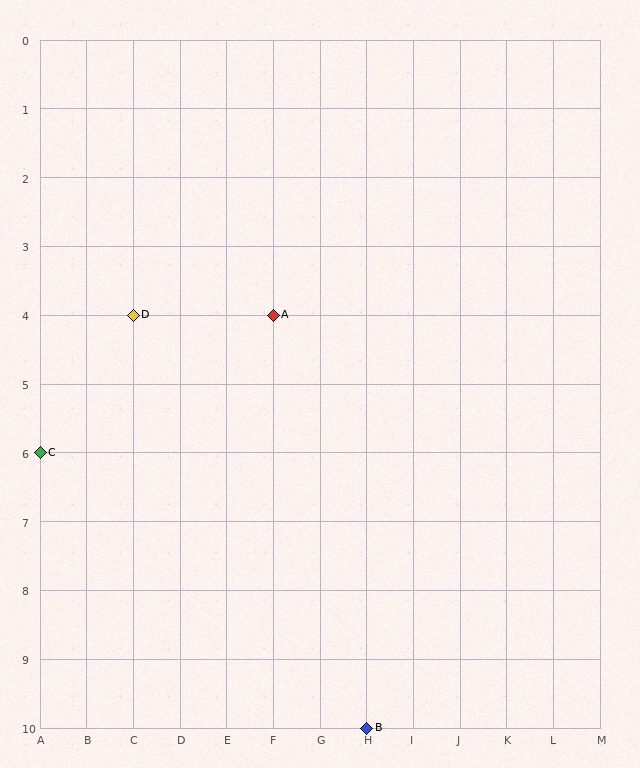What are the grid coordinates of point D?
Point D is at grid coordinates (C, 4).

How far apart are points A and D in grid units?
Points A and D are 3 columns apart.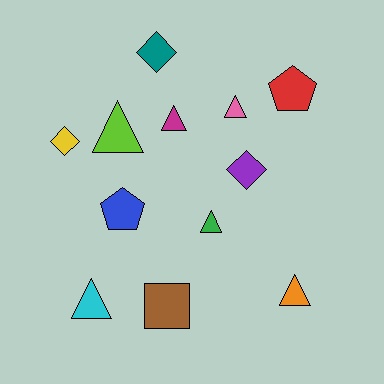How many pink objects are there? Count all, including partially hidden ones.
There is 1 pink object.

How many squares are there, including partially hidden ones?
There is 1 square.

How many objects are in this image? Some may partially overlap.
There are 12 objects.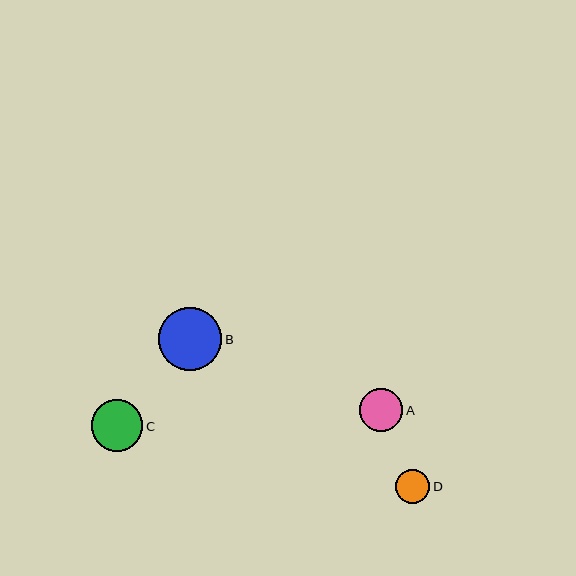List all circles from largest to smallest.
From largest to smallest: B, C, A, D.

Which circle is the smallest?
Circle D is the smallest with a size of approximately 34 pixels.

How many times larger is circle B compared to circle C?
Circle B is approximately 1.2 times the size of circle C.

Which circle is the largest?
Circle B is the largest with a size of approximately 63 pixels.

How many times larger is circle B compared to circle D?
Circle B is approximately 1.9 times the size of circle D.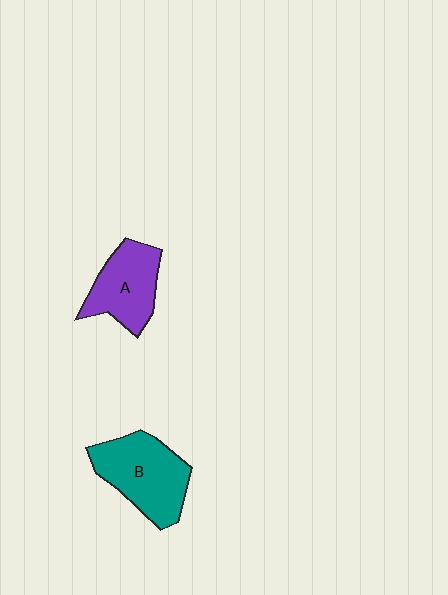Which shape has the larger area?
Shape B (teal).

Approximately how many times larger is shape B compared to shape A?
Approximately 1.3 times.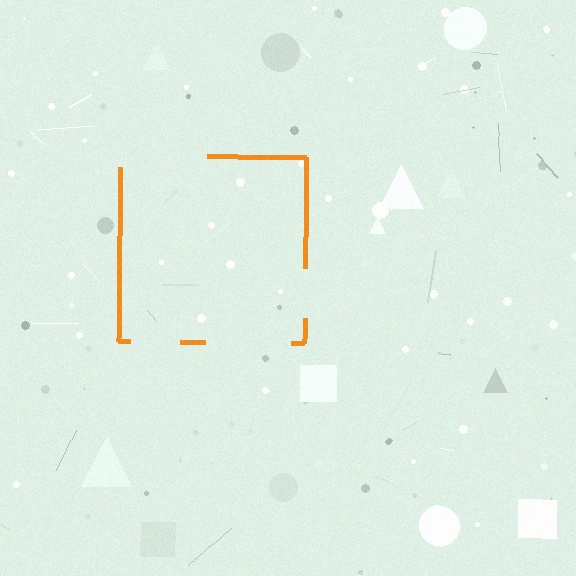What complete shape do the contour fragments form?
The contour fragments form a square.